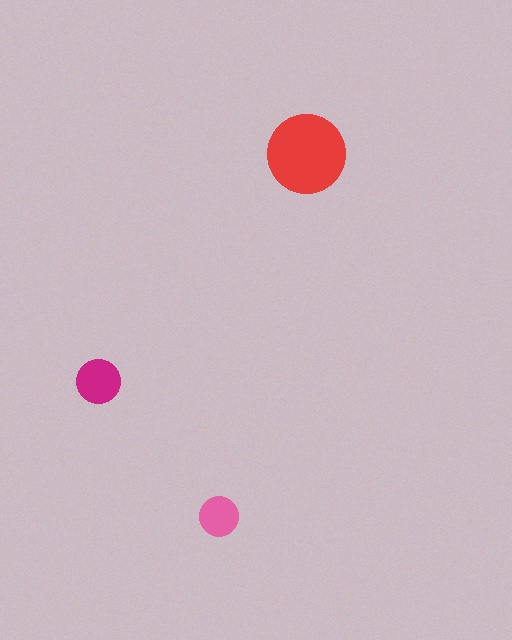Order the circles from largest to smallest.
the red one, the magenta one, the pink one.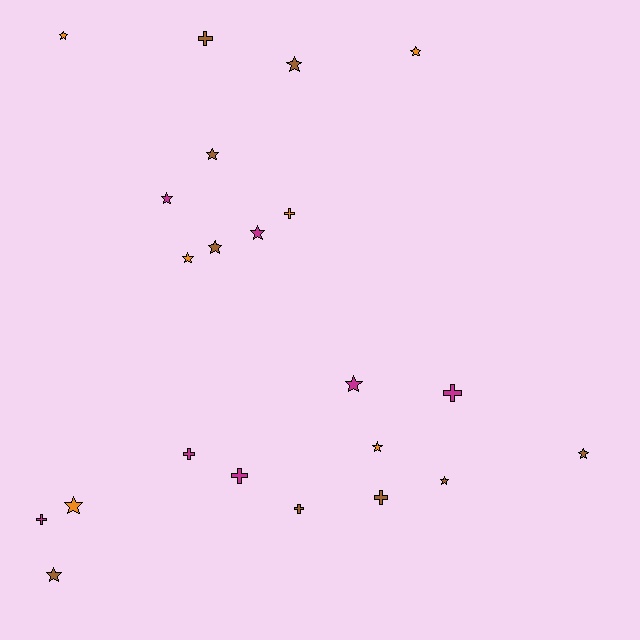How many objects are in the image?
There are 22 objects.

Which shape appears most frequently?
Star, with 14 objects.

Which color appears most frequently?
Brown, with 9 objects.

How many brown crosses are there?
There are 3 brown crosses.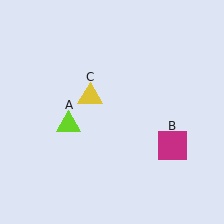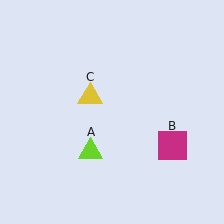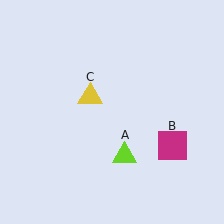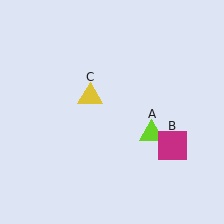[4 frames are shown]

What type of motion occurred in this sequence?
The lime triangle (object A) rotated counterclockwise around the center of the scene.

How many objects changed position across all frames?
1 object changed position: lime triangle (object A).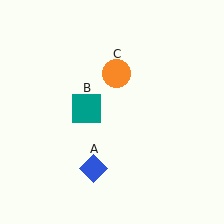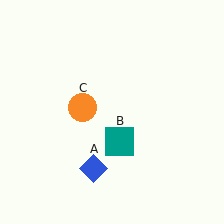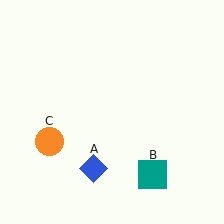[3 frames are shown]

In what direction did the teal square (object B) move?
The teal square (object B) moved down and to the right.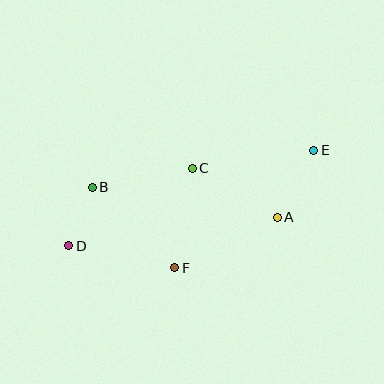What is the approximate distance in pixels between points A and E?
The distance between A and E is approximately 76 pixels.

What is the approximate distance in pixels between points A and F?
The distance between A and F is approximately 114 pixels.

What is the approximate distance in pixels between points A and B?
The distance between A and B is approximately 187 pixels.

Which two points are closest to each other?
Points B and D are closest to each other.